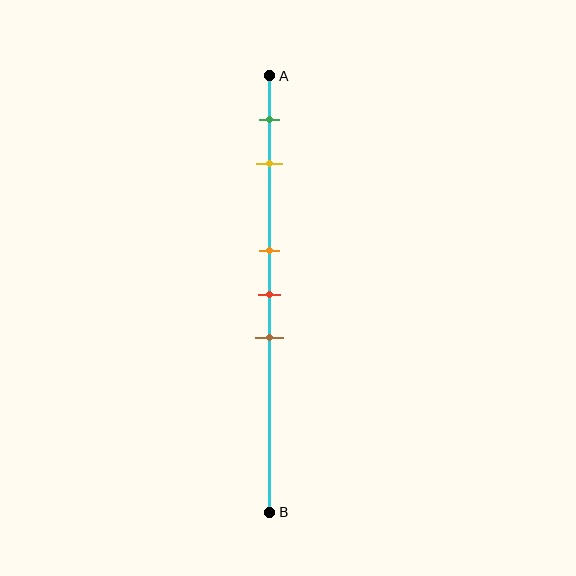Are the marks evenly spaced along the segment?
No, the marks are not evenly spaced.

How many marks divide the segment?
There are 5 marks dividing the segment.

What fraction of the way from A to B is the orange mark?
The orange mark is approximately 40% (0.4) of the way from A to B.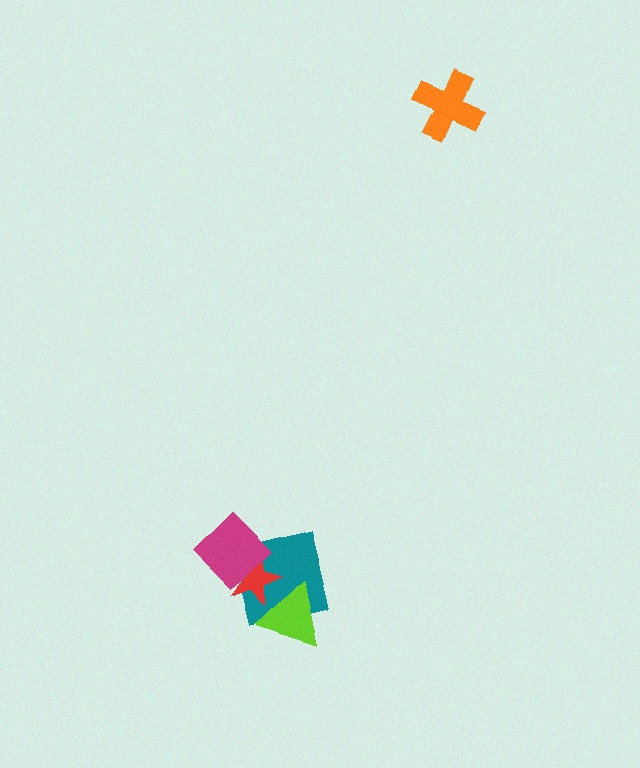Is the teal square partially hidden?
Yes, it is partially covered by another shape.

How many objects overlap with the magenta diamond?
2 objects overlap with the magenta diamond.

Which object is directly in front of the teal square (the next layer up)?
The lime triangle is directly in front of the teal square.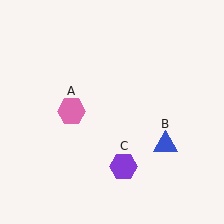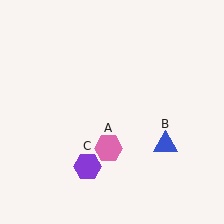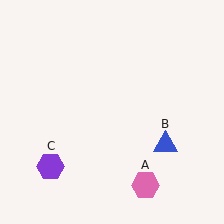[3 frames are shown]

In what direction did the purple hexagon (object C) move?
The purple hexagon (object C) moved left.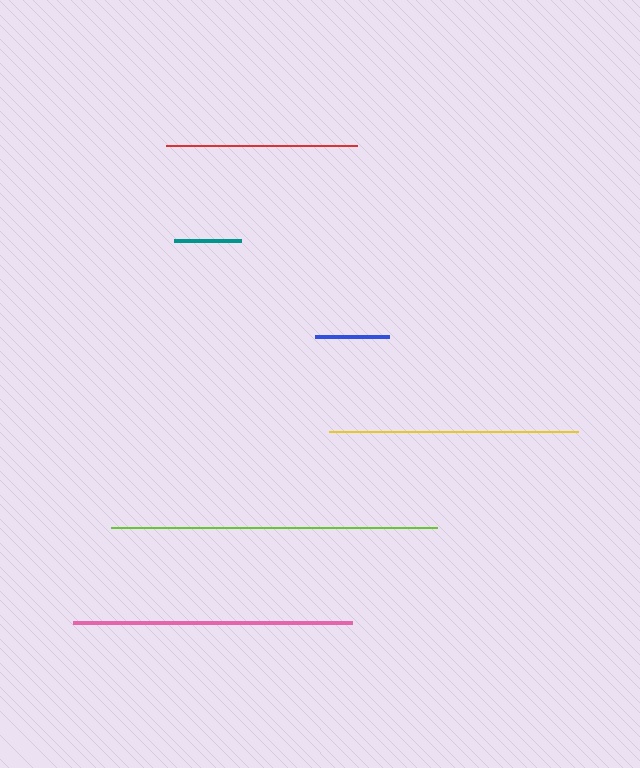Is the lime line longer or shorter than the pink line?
The lime line is longer than the pink line.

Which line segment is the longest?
The lime line is the longest at approximately 325 pixels.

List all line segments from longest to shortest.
From longest to shortest: lime, pink, yellow, red, blue, teal.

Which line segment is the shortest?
The teal line is the shortest at approximately 67 pixels.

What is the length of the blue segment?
The blue segment is approximately 74 pixels long.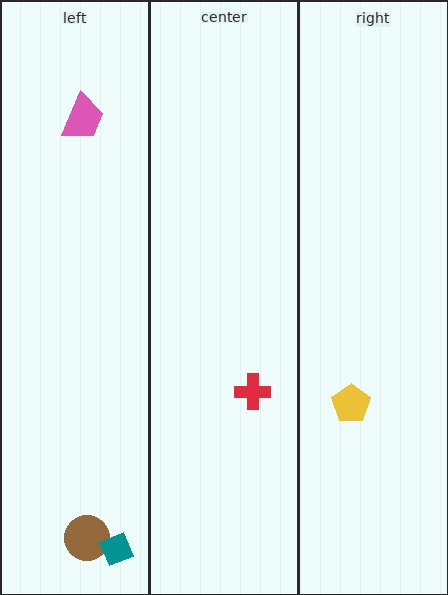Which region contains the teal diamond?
The left region.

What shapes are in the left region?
The brown circle, the teal diamond, the pink trapezoid.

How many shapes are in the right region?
1.